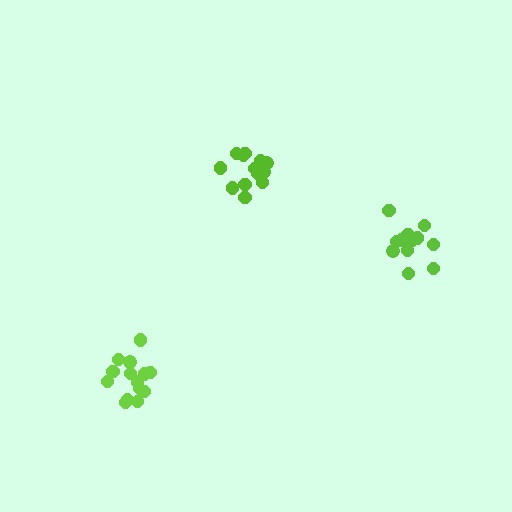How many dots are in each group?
Group 1: 15 dots, Group 2: 13 dots, Group 3: 14 dots (42 total).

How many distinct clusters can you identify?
There are 3 distinct clusters.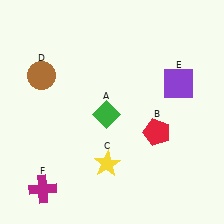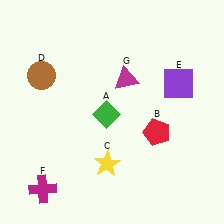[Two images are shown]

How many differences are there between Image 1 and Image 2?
There is 1 difference between the two images.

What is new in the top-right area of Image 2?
A magenta triangle (G) was added in the top-right area of Image 2.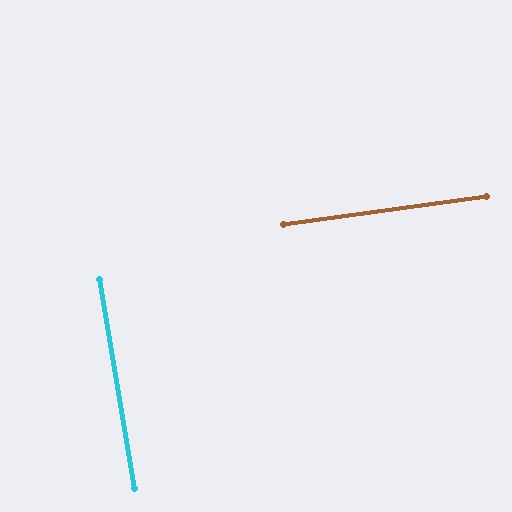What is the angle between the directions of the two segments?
Approximately 89 degrees.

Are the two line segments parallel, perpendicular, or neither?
Perpendicular — they meet at approximately 89°.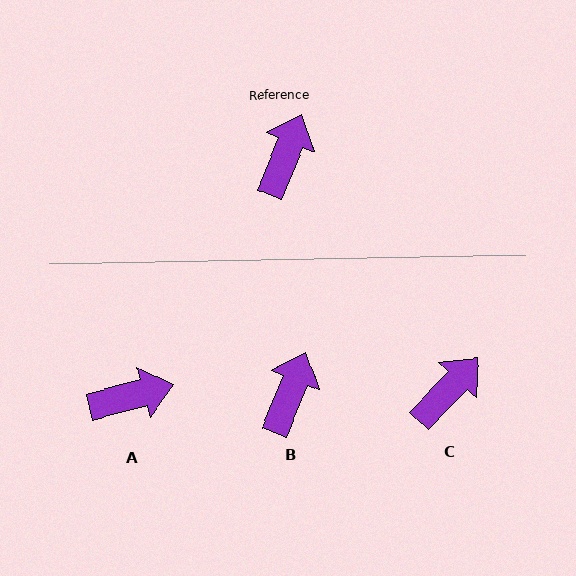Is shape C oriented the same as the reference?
No, it is off by about 21 degrees.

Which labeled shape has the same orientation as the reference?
B.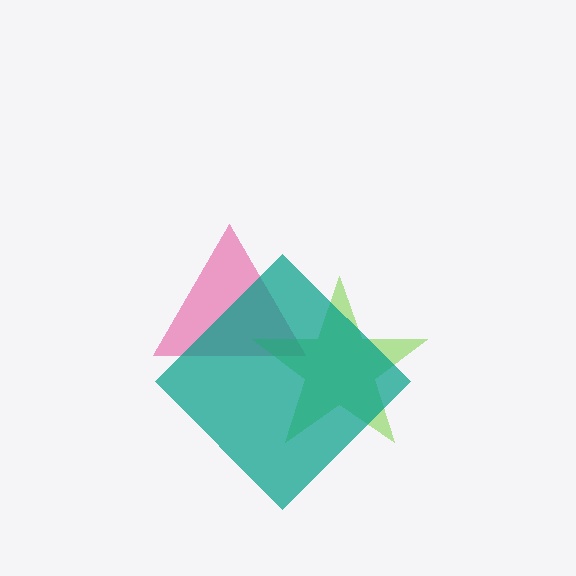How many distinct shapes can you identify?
There are 3 distinct shapes: a pink triangle, a lime star, a teal diamond.